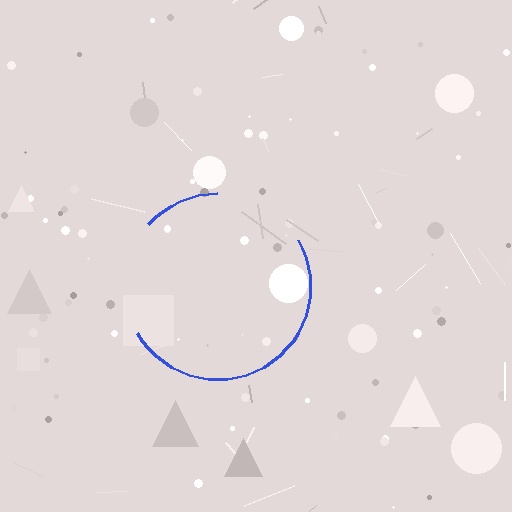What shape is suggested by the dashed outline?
The dashed outline suggests a circle.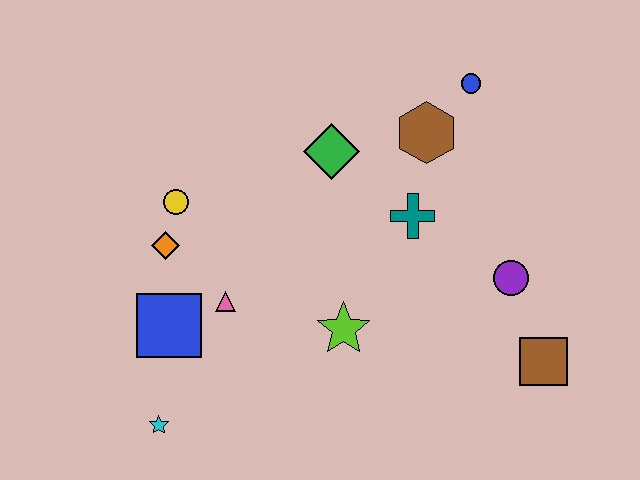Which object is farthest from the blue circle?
The cyan star is farthest from the blue circle.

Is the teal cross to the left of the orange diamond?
No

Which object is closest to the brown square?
The purple circle is closest to the brown square.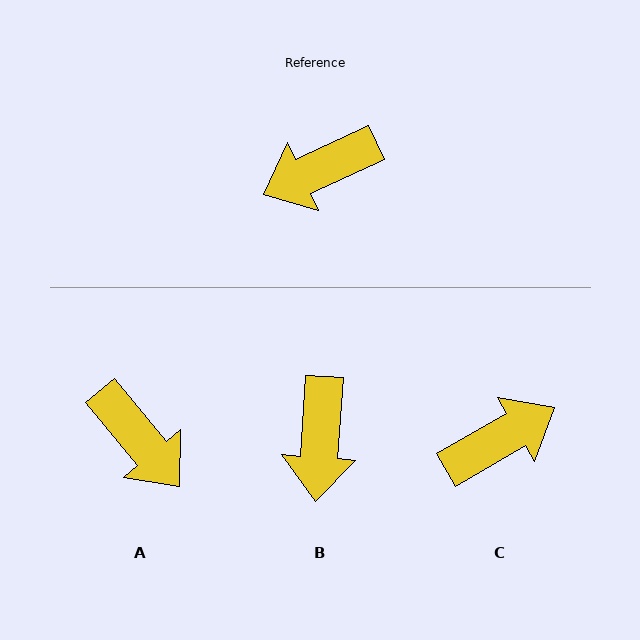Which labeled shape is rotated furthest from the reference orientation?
C, about 175 degrees away.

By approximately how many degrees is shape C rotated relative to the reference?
Approximately 175 degrees clockwise.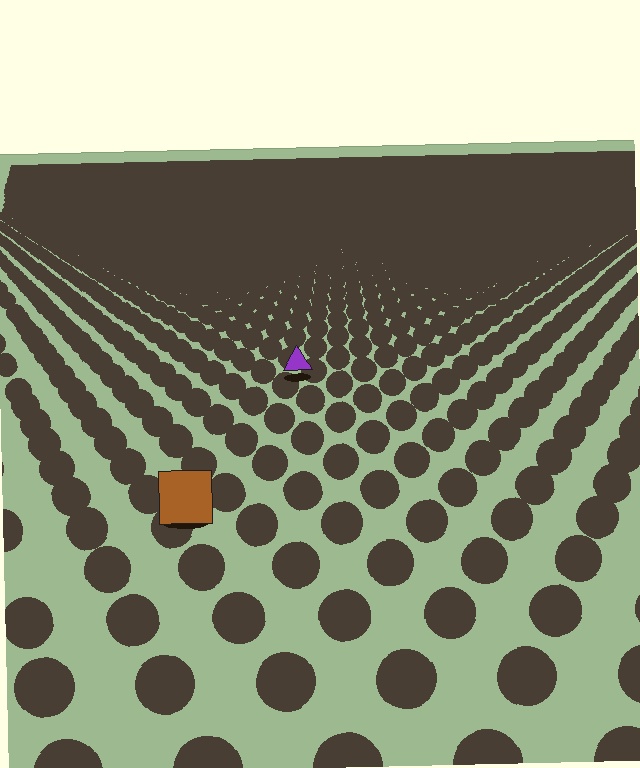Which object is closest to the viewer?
The brown square is closest. The texture marks near it are larger and more spread out.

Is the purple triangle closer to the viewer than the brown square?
No. The brown square is closer — you can tell from the texture gradient: the ground texture is coarser near it.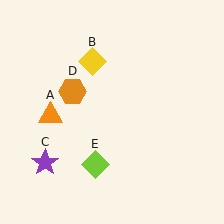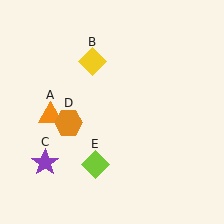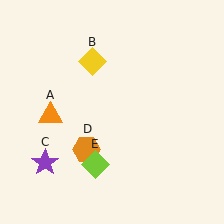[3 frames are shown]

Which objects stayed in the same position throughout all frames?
Orange triangle (object A) and yellow diamond (object B) and purple star (object C) and lime diamond (object E) remained stationary.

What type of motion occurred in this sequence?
The orange hexagon (object D) rotated counterclockwise around the center of the scene.